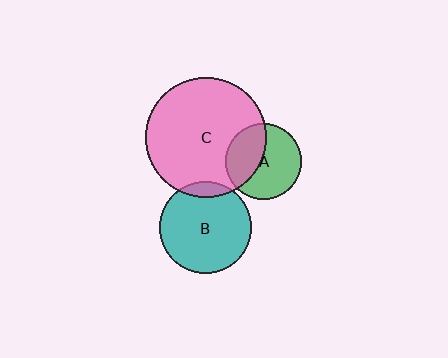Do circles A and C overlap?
Yes.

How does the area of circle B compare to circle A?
Approximately 1.5 times.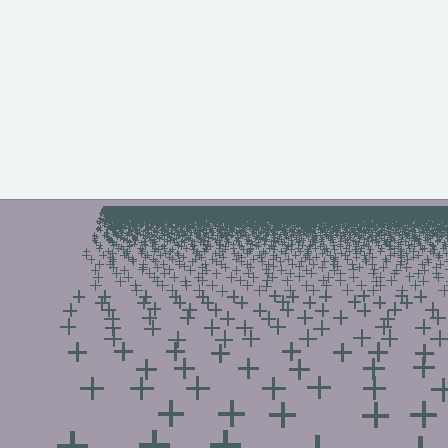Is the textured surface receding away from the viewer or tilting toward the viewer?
The surface is receding away from the viewer. Texture elements get smaller and denser toward the top.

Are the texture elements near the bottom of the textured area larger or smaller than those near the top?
Larger. Near the bottom, elements are closer to the viewer and appear at a bigger on-screen size.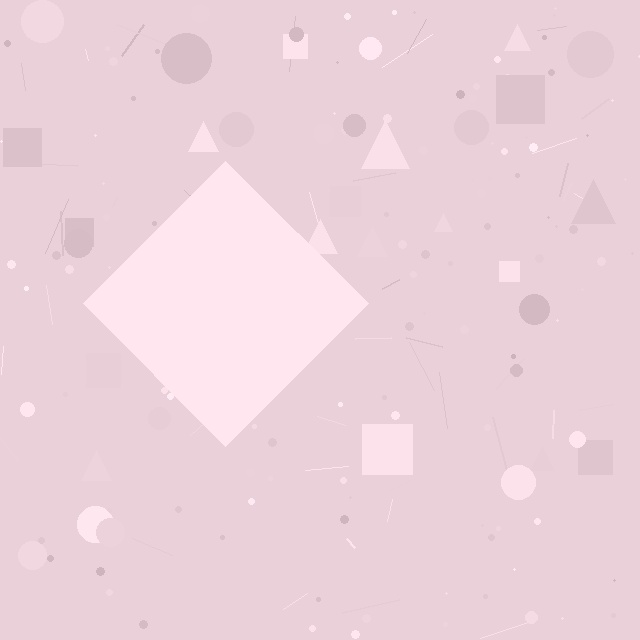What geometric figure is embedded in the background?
A diamond is embedded in the background.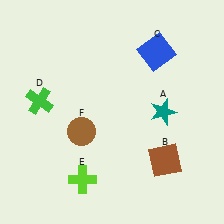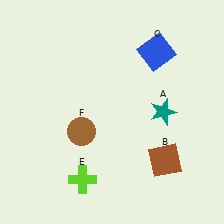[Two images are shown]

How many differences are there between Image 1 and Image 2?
There is 1 difference between the two images.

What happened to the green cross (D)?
The green cross (D) was removed in Image 2. It was in the top-left area of Image 1.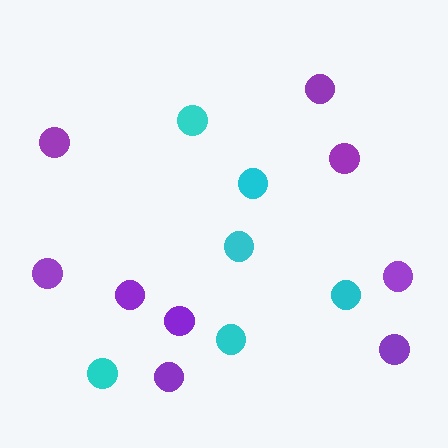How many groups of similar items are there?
There are 2 groups: one group of cyan circles (6) and one group of purple circles (9).